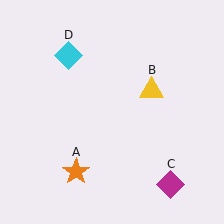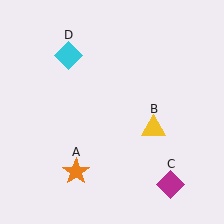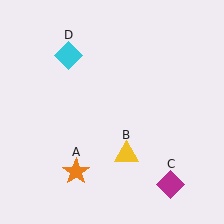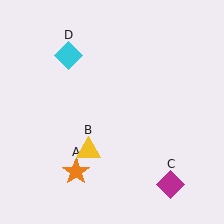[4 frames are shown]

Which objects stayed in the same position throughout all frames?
Orange star (object A) and magenta diamond (object C) and cyan diamond (object D) remained stationary.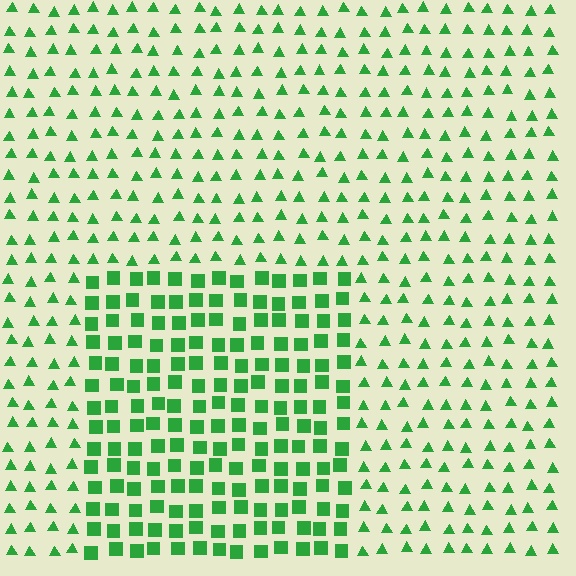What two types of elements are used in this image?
The image uses squares inside the rectangle region and triangles outside it.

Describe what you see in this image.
The image is filled with small green elements arranged in a uniform grid. A rectangle-shaped region contains squares, while the surrounding area contains triangles. The boundary is defined purely by the change in element shape.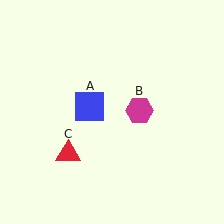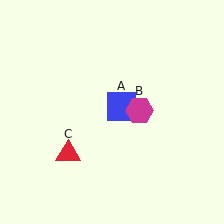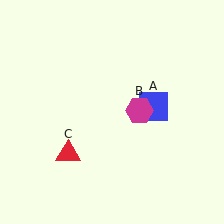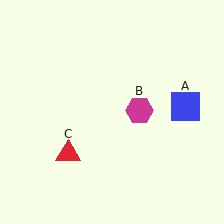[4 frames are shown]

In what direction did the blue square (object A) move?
The blue square (object A) moved right.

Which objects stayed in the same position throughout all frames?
Magenta hexagon (object B) and red triangle (object C) remained stationary.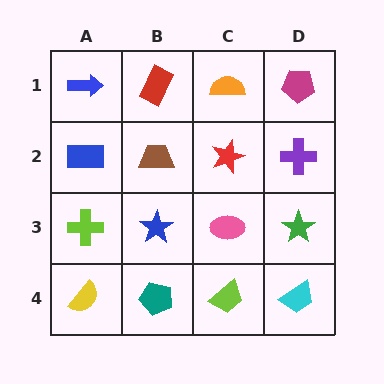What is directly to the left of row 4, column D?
A lime trapezoid.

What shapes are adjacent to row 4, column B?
A blue star (row 3, column B), a yellow semicircle (row 4, column A), a lime trapezoid (row 4, column C).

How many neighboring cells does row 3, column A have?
3.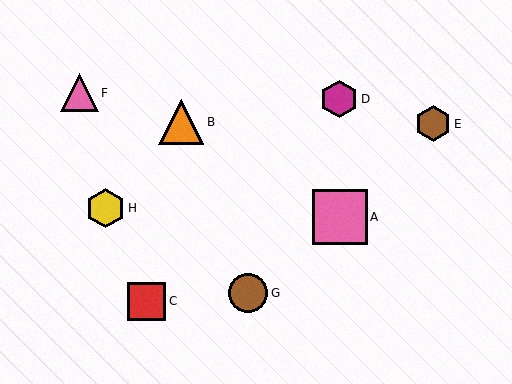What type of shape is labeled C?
Shape C is a red square.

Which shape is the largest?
The pink square (labeled A) is the largest.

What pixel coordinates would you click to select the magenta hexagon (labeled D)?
Click at (339, 99) to select the magenta hexagon D.